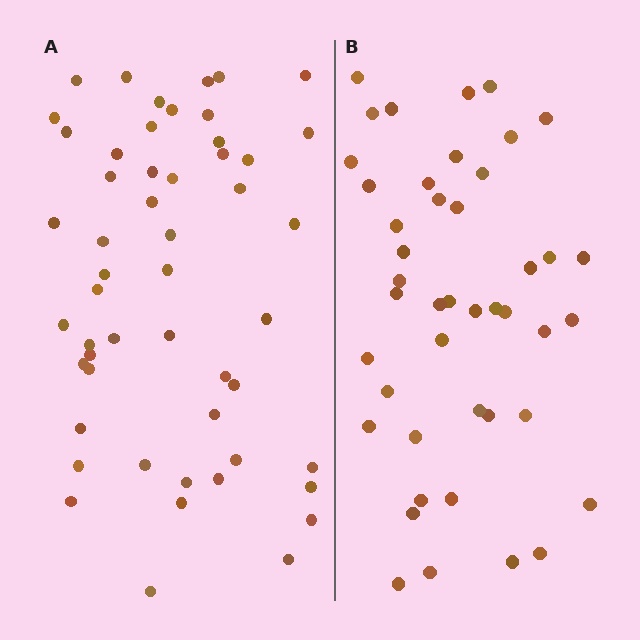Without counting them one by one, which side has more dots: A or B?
Region A (the left region) has more dots.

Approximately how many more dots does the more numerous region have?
Region A has roughly 8 or so more dots than region B.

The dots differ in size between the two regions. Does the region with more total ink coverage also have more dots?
No. Region B has more total ink coverage because its dots are larger, but region A actually contains more individual dots. Total area can be misleading — the number of items is what matters here.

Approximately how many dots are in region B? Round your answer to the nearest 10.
About 40 dots. (The exact count is 44, which rounds to 40.)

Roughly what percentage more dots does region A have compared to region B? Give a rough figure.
About 20% more.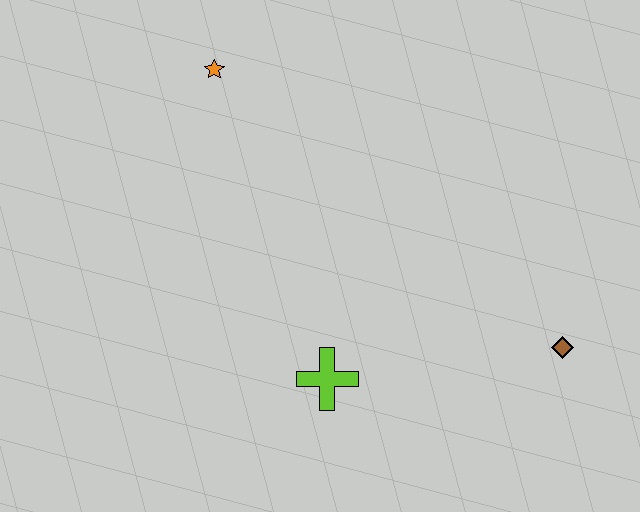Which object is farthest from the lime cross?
The orange star is farthest from the lime cross.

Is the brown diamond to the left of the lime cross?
No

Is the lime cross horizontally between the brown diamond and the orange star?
Yes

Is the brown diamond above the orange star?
No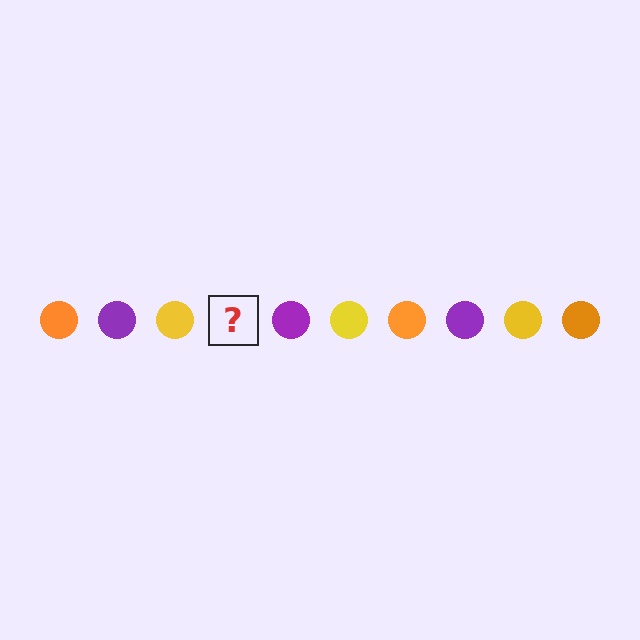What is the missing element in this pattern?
The missing element is an orange circle.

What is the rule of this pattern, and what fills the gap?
The rule is that the pattern cycles through orange, purple, yellow circles. The gap should be filled with an orange circle.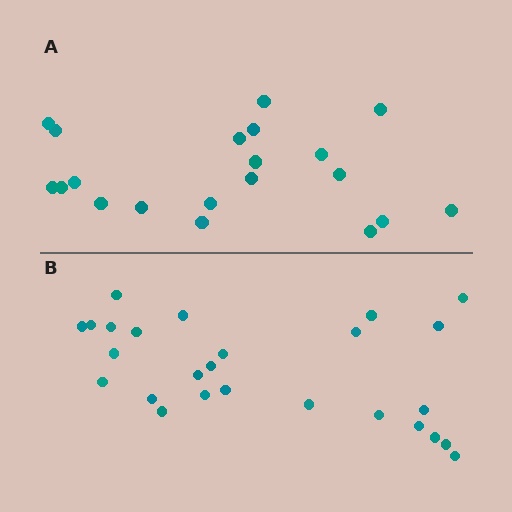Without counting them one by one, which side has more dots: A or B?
Region B (the bottom region) has more dots.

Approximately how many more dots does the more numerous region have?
Region B has about 6 more dots than region A.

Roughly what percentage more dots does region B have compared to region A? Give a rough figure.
About 30% more.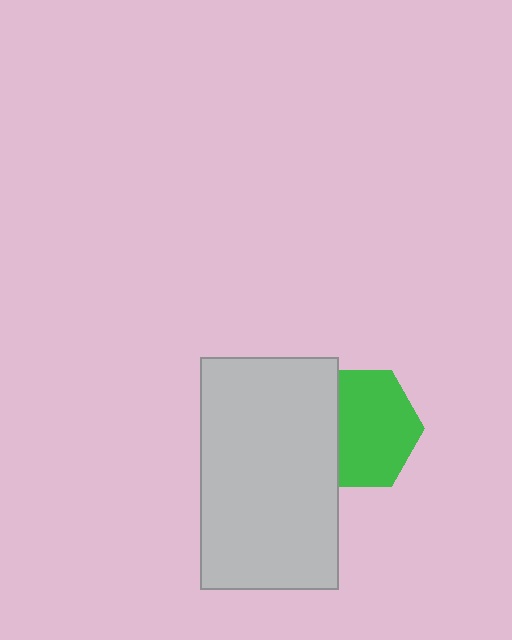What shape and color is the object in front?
The object in front is a light gray rectangle.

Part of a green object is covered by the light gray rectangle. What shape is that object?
It is a hexagon.